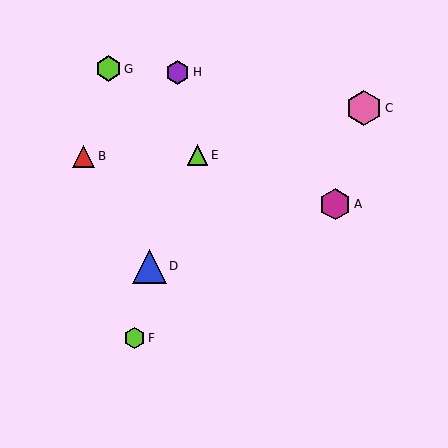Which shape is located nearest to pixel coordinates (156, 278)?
The blue triangle (labeled D) at (149, 266) is nearest to that location.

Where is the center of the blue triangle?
The center of the blue triangle is at (149, 266).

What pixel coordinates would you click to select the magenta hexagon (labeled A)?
Click at (335, 204) to select the magenta hexagon A.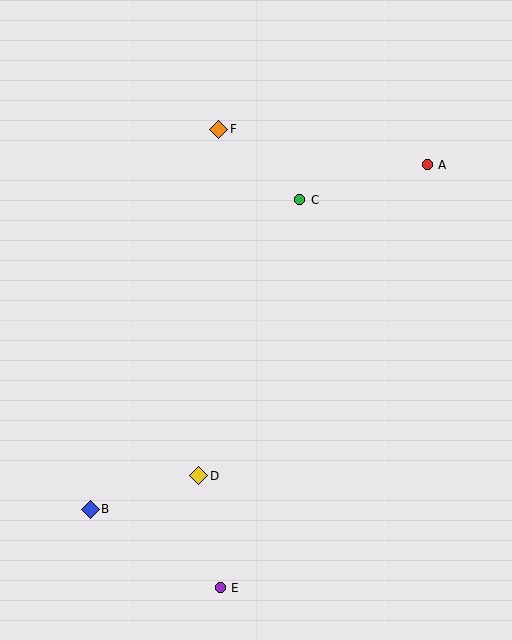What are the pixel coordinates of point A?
Point A is at (427, 165).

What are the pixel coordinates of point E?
Point E is at (220, 588).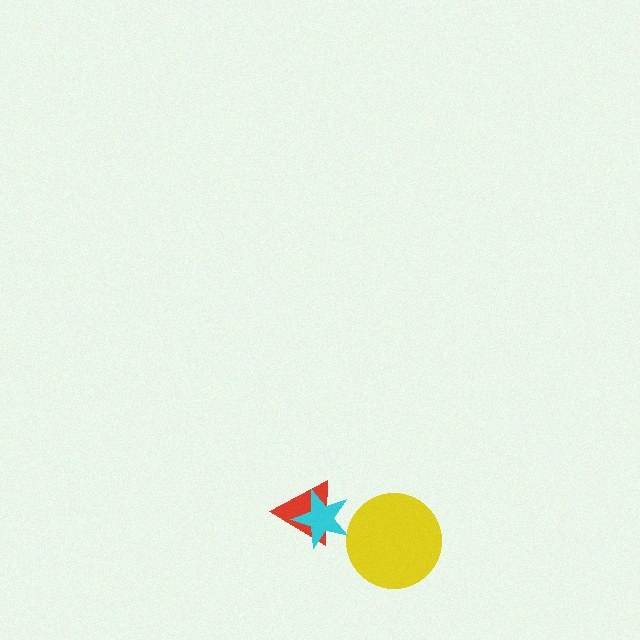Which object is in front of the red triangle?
The cyan star is in front of the red triangle.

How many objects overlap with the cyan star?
1 object overlaps with the cyan star.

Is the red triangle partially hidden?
Yes, it is partially covered by another shape.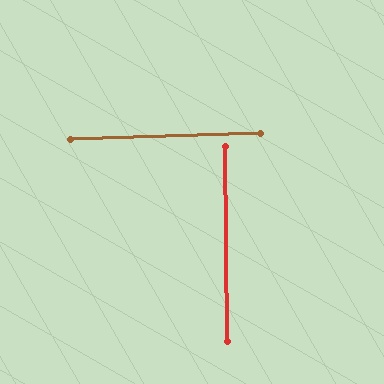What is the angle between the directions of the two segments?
Approximately 89 degrees.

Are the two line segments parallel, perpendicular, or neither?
Perpendicular — they meet at approximately 89°.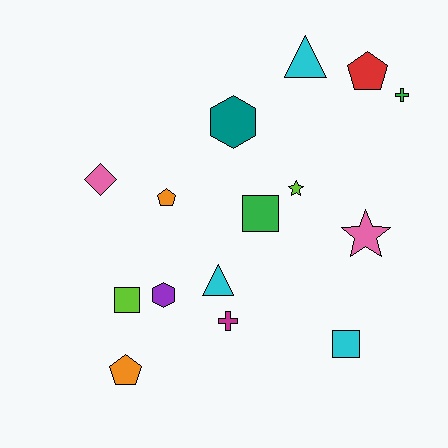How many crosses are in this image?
There are 2 crosses.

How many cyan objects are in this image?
There are 3 cyan objects.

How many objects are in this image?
There are 15 objects.